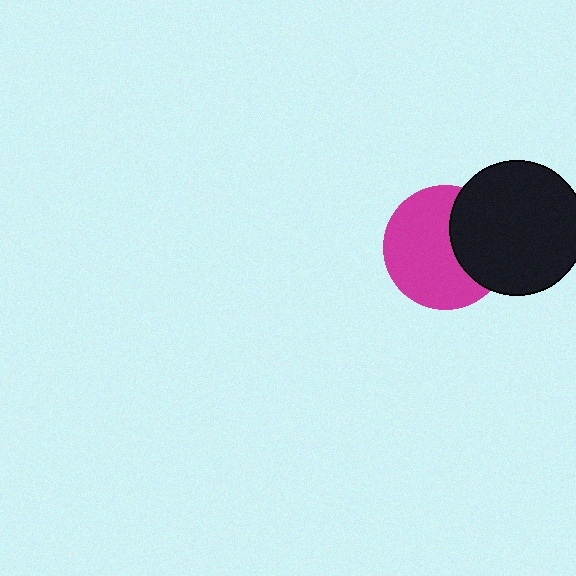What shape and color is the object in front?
The object in front is a black circle.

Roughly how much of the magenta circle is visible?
Most of it is visible (roughly 65%).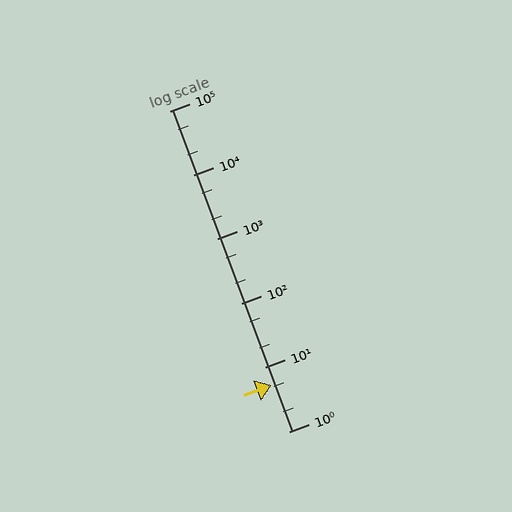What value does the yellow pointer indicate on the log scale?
The pointer indicates approximately 5.3.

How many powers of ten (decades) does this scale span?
The scale spans 5 decades, from 1 to 100000.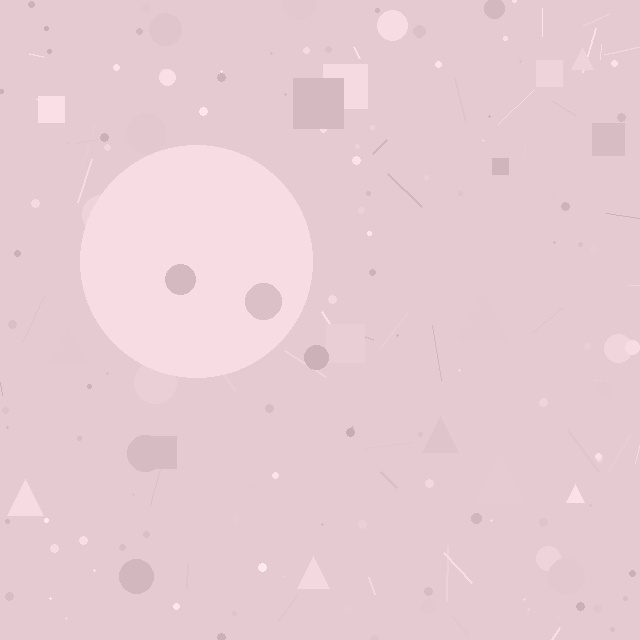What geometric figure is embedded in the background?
A circle is embedded in the background.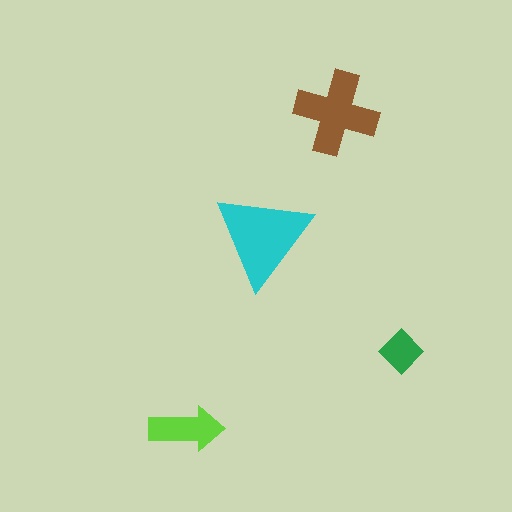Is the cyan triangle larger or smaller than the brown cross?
Larger.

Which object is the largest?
The cyan triangle.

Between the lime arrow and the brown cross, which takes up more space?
The brown cross.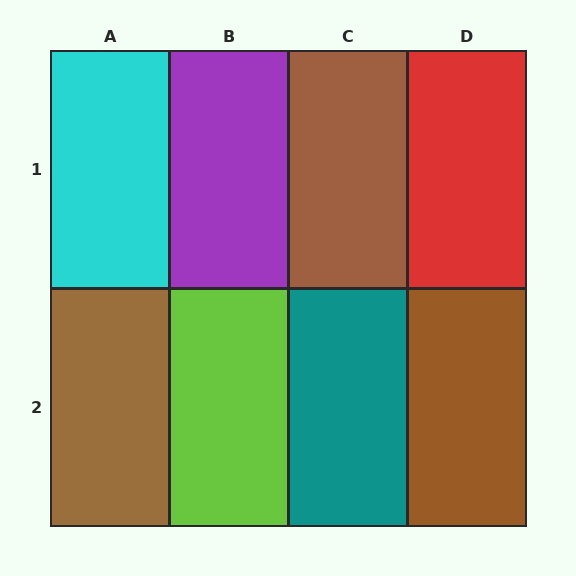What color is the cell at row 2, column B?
Lime.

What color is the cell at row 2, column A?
Brown.